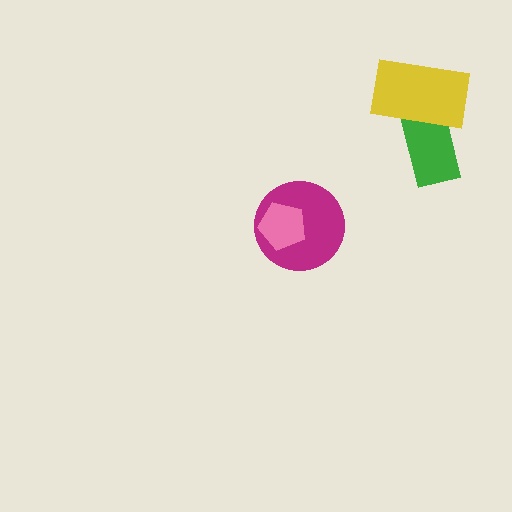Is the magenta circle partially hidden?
Yes, it is partially covered by another shape.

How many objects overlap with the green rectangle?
1 object overlaps with the green rectangle.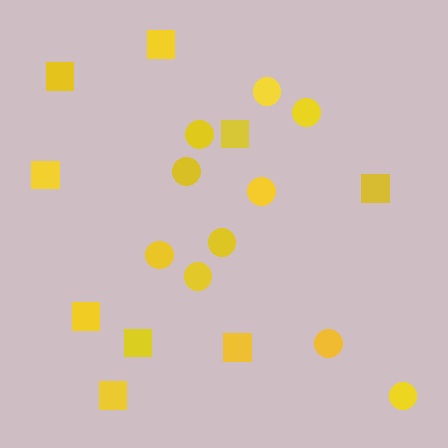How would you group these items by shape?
There are 2 groups: one group of circles (10) and one group of squares (9).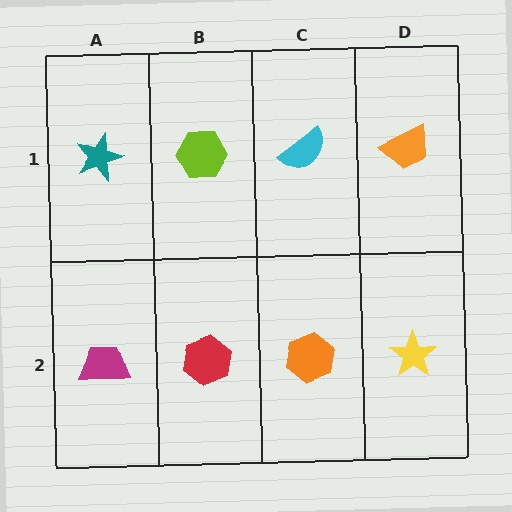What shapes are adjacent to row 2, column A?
A teal star (row 1, column A), a red hexagon (row 2, column B).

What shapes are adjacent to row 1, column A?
A magenta trapezoid (row 2, column A), a lime hexagon (row 1, column B).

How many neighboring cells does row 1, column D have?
2.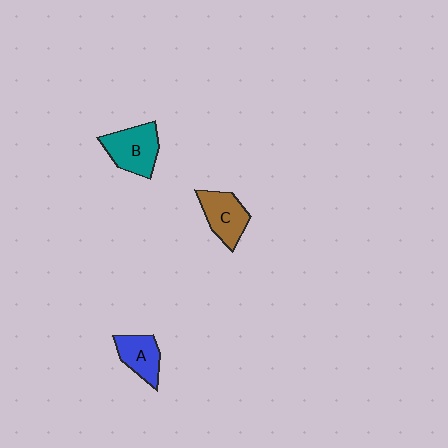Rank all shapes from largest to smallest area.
From largest to smallest: B (teal), C (brown), A (blue).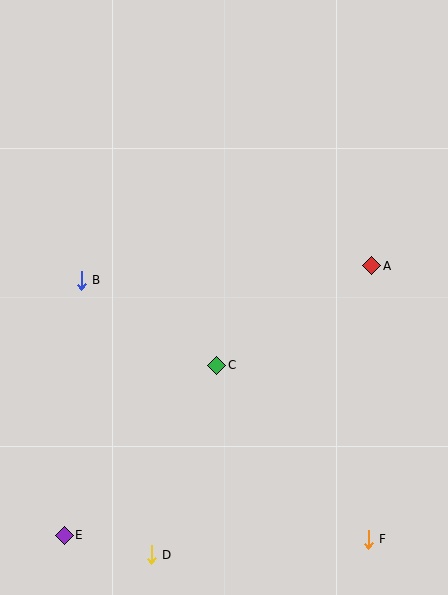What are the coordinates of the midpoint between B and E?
The midpoint between B and E is at (73, 408).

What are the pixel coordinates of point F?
Point F is at (368, 539).